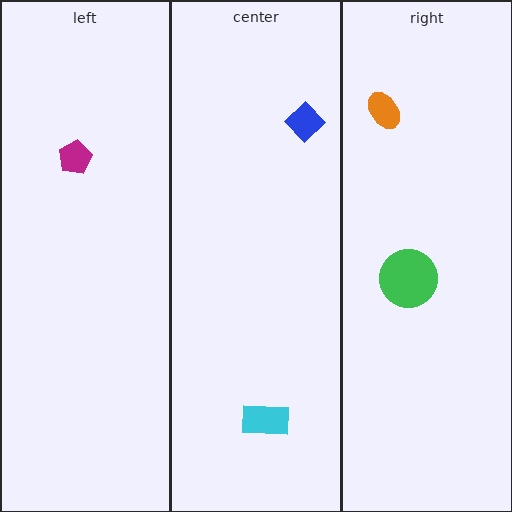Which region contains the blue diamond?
The center region.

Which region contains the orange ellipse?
The right region.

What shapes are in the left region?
The magenta pentagon.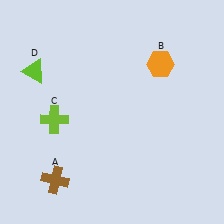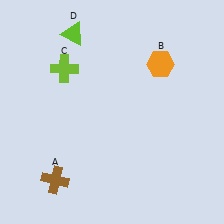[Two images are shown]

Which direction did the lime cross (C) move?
The lime cross (C) moved up.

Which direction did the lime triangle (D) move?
The lime triangle (D) moved right.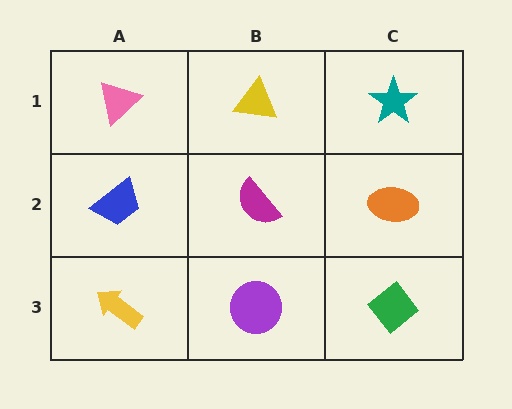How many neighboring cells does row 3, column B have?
3.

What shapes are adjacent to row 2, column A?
A pink triangle (row 1, column A), a yellow arrow (row 3, column A), a magenta semicircle (row 2, column B).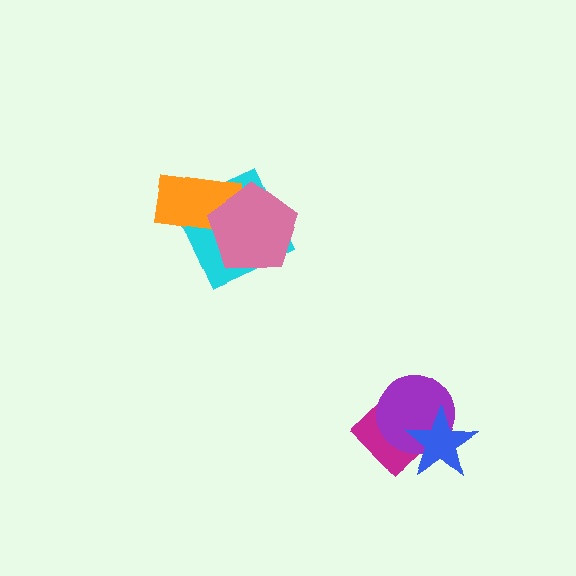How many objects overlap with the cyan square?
2 objects overlap with the cyan square.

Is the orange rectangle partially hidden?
Yes, it is partially covered by another shape.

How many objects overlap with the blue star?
2 objects overlap with the blue star.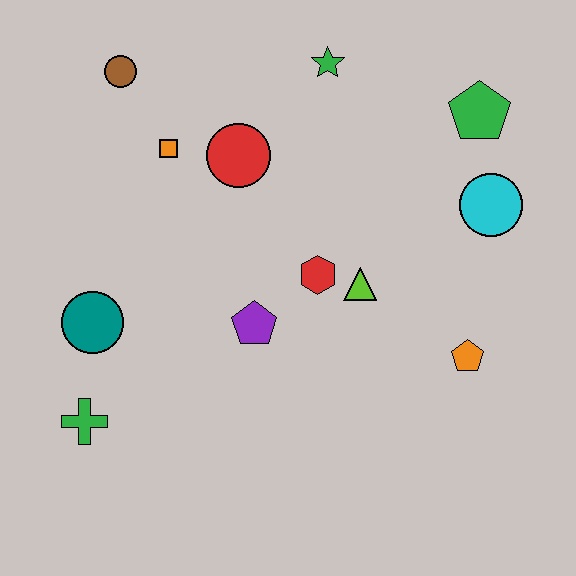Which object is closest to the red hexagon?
The lime triangle is closest to the red hexagon.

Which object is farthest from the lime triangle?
The brown circle is farthest from the lime triangle.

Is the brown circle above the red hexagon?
Yes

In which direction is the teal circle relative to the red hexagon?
The teal circle is to the left of the red hexagon.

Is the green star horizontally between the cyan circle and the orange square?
Yes